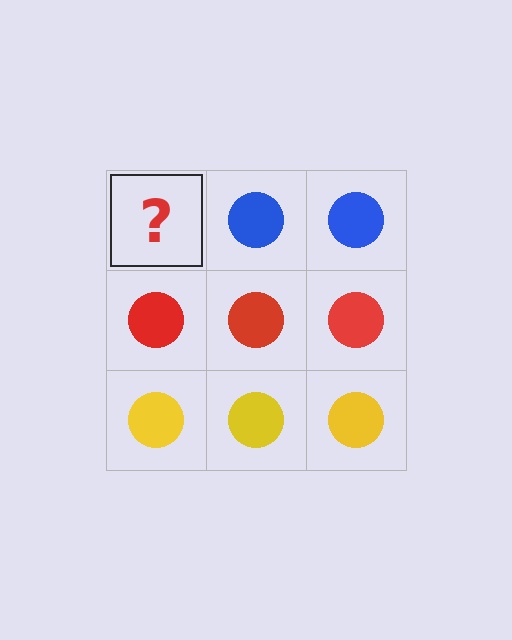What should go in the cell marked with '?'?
The missing cell should contain a blue circle.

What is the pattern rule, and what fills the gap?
The rule is that each row has a consistent color. The gap should be filled with a blue circle.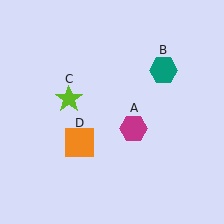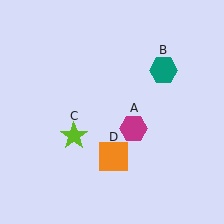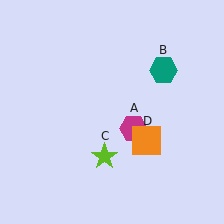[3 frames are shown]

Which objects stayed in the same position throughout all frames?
Magenta hexagon (object A) and teal hexagon (object B) remained stationary.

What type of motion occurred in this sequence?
The lime star (object C), orange square (object D) rotated counterclockwise around the center of the scene.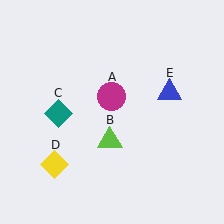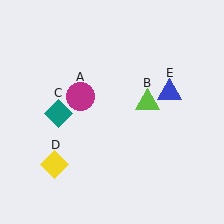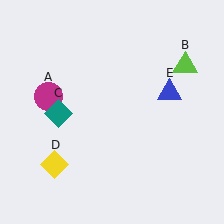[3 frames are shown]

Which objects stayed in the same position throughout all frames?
Teal diamond (object C) and yellow diamond (object D) and blue triangle (object E) remained stationary.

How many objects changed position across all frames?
2 objects changed position: magenta circle (object A), lime triangle (object B).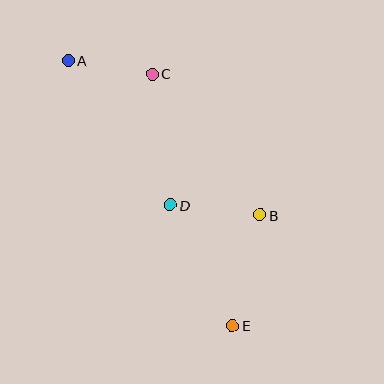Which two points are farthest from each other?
Points A and E are farthest from each other.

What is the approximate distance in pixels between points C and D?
The distance between C and D is approximately 132 pixels.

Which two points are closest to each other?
Points A and C are closest to each other.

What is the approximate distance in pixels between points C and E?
The distance between C and E is approximately 264 pixels.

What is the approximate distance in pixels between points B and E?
The distance between B and E is approximately 115 pixels.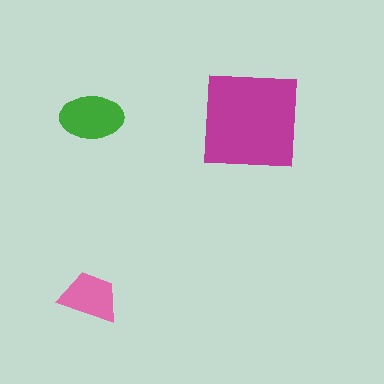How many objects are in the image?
There are 3 objects in the image.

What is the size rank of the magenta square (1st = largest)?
1st.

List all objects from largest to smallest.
The magenta square, the green ellipse, the pink trapezoid.